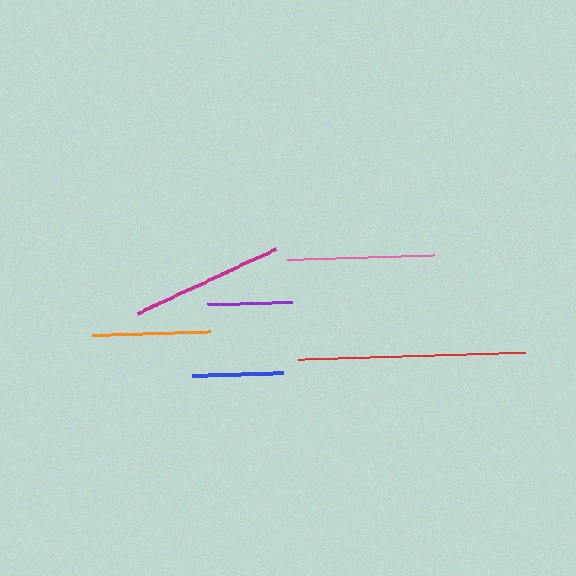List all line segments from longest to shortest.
From longest to shortest: red, magenta, pink, orange, blue, purple.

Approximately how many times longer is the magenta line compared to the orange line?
The magenta line is approximately 1.3 times the length of the orange line.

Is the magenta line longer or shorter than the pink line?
The magenta line is longer than the pink line.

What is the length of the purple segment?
The purple segment is approximately 85 pixels long.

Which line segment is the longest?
The red line is the longest at approximately 227 pixels.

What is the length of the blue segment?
The blue segment is approximately 91 pixels long.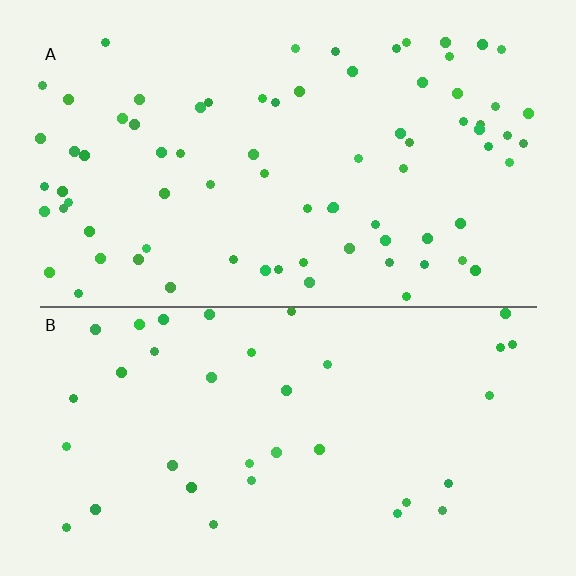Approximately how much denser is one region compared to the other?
Approximately 2.1× — region A over region B.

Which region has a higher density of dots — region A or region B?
A (the top).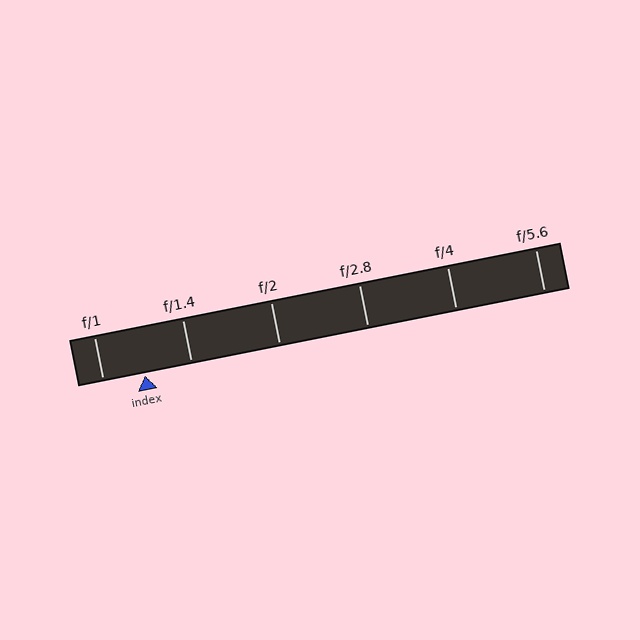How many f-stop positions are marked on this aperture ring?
There are 6 f-stop positions marked.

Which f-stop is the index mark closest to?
The index mark is closest to f/1.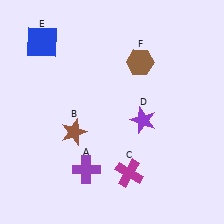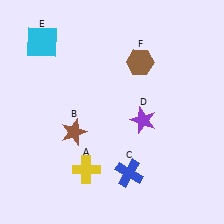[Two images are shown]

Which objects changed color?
A changed from purple to yellow. C changed from magenta to blue. E changed from blue to cyan.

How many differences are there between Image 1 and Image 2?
There are 3 differences between the two images.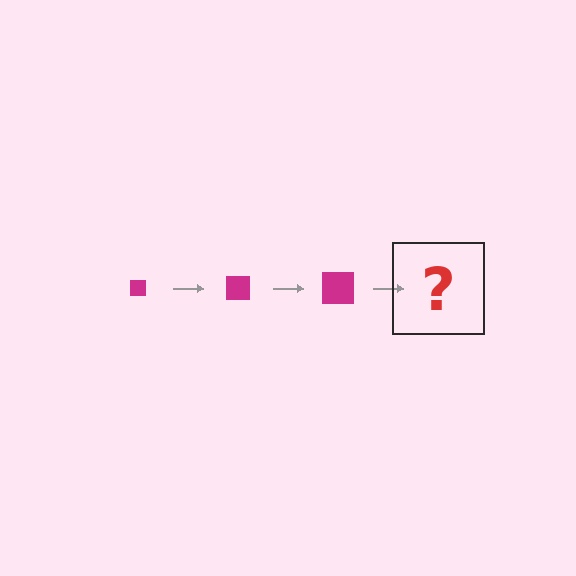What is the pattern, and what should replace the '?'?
The pattern is that the square gets progressively larger each step. The '?' should be a magenta square, larger than the previous one.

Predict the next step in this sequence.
The next step is a magenta square, larger than the previous one.